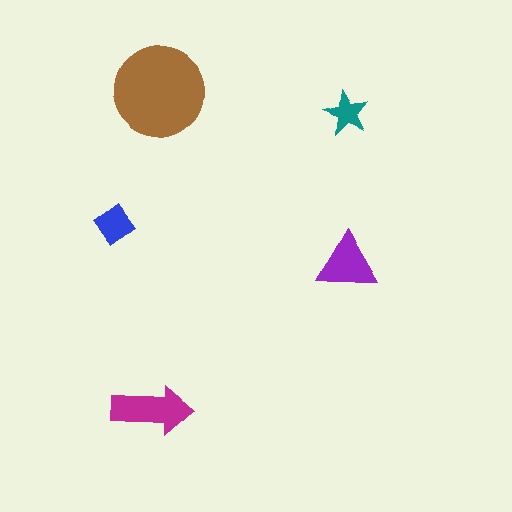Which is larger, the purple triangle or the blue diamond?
The purple triangle.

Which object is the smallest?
The teal star.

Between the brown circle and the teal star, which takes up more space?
The brown circle.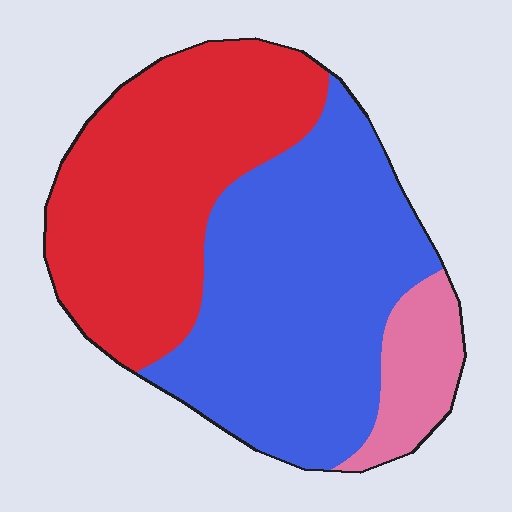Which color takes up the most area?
Blue, at roughly 50%.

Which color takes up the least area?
Pink, at roughly 10%.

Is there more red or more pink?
Red.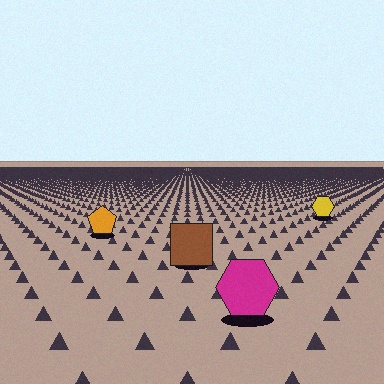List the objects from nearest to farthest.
From nearest to farthest: the magenta hexagon, the brown square, the orange pentagon, the yellow hexagon.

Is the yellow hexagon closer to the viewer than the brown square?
No. The brown square is closer — you can tell from the texture gradient: the ground texture is coarser near it.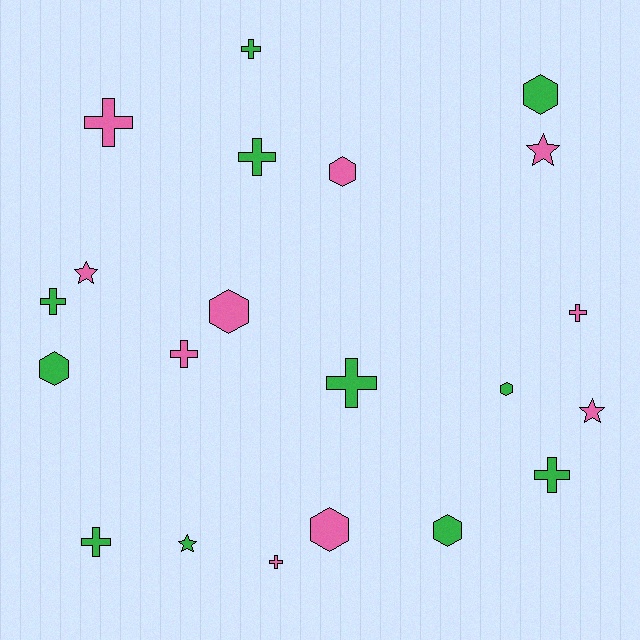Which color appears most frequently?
Green, with 11 objects.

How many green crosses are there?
There are 6 green crosses.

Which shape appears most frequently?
Cross, with 10 objects.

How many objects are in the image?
There are 21 objects.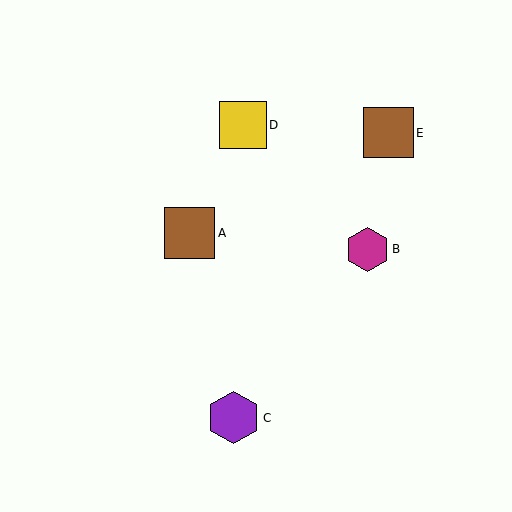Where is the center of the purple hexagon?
The center of the purple hexagon is at (233, 418).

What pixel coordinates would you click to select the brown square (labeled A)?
Click at (190, 233) to select the brown square A.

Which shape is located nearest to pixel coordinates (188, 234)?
The brown square (labeled A) at (190, 233) is nearest to that location.